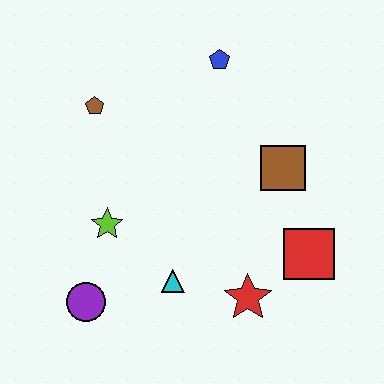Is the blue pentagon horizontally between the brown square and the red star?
No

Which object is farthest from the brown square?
The purple circle is farthest from the brown square.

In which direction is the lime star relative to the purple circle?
The lime star is above the purple circle.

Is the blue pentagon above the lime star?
Yes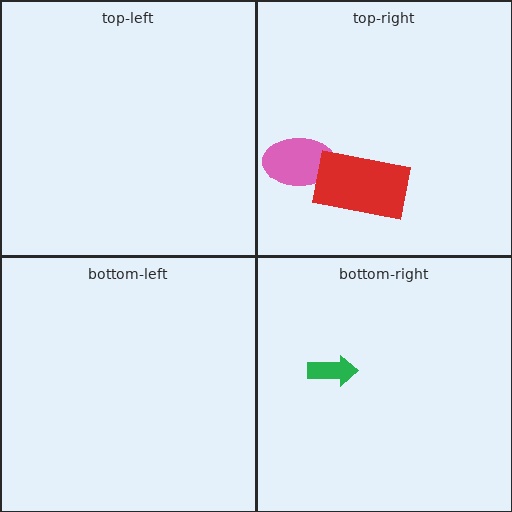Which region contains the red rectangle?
The top-right region.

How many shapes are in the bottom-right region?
1.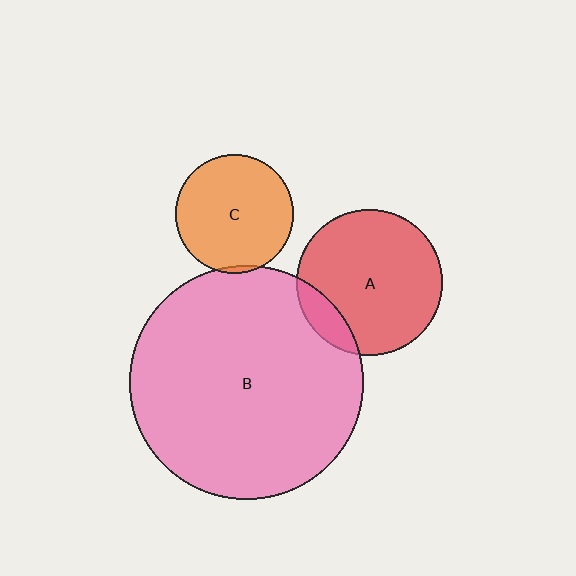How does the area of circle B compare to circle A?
Approximately 2.6 times.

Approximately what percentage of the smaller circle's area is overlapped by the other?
Approximately 5%.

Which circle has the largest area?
Circle B (pink).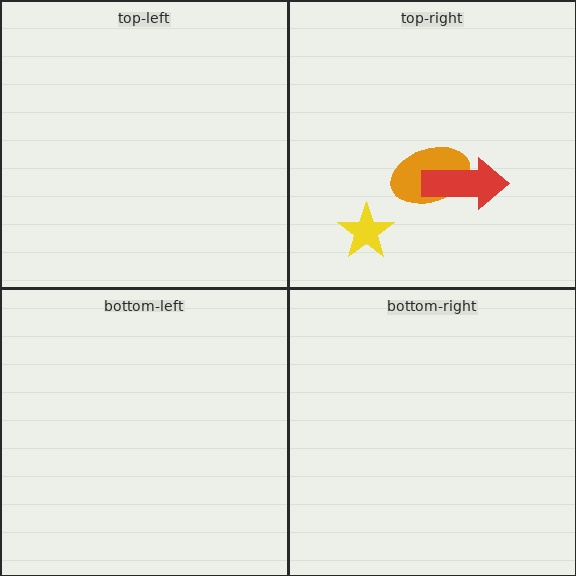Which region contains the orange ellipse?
The top-right region.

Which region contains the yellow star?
The top-right region.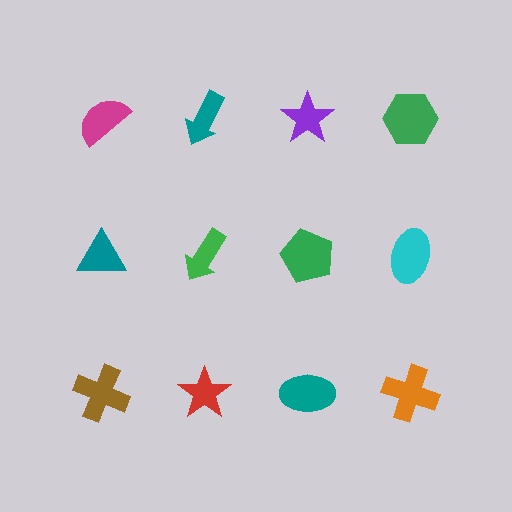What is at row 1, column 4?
A green hexagon.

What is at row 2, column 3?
A green pentagon.